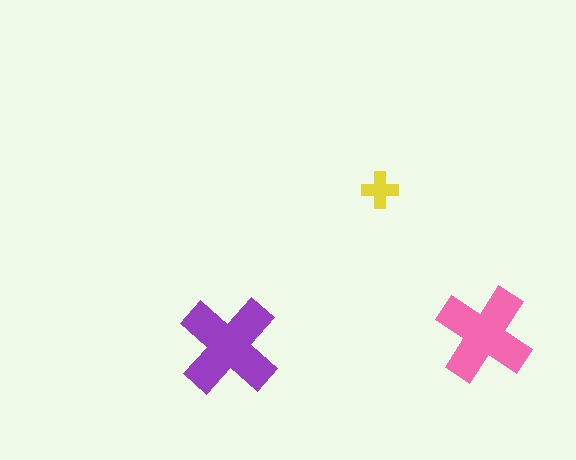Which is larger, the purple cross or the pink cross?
The purple one.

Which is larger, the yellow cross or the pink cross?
The pink one.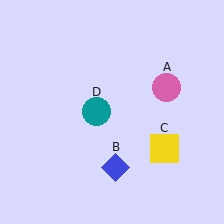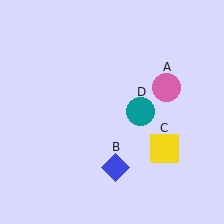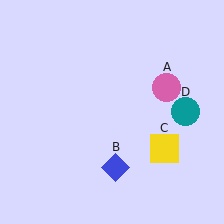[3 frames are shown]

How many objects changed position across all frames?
1 object changed position: teal circle (object D).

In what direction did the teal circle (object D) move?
The teal circle (object D) moved right.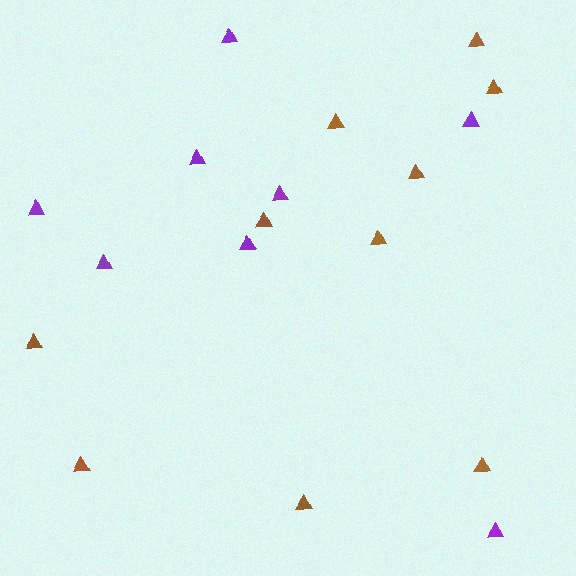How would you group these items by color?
There are 2 groups: one group of brown triangles (10) and one group of purple triangles (8).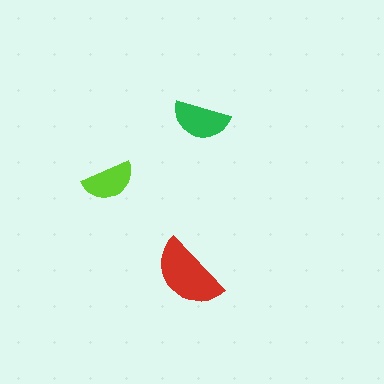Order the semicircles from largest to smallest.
the red one, the green one, the lime one.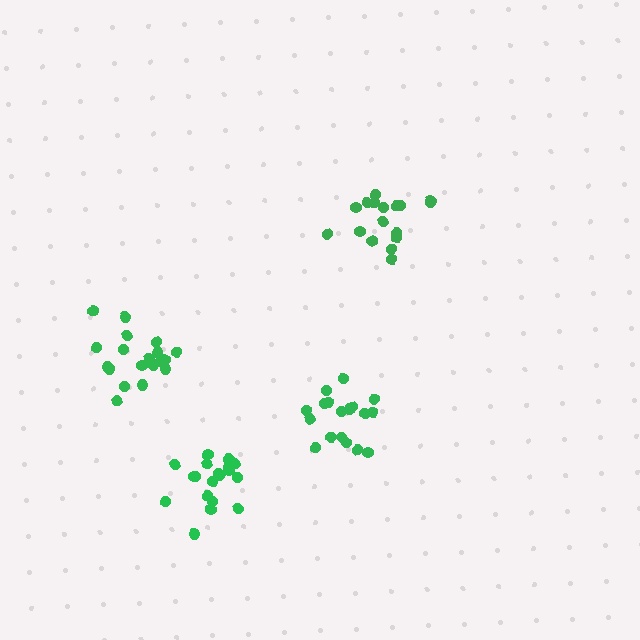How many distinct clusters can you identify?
There are 4 distinct clusters.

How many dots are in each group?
Group 1: 17 dots, Group 2: 20 dots, Group 3: 18 dots, Group 4: 19 dots (74 total).